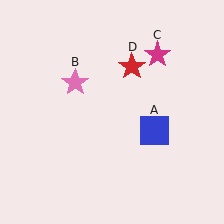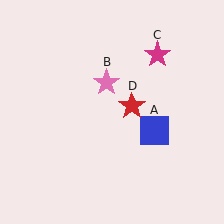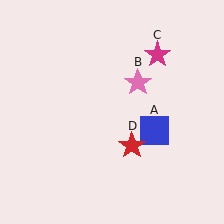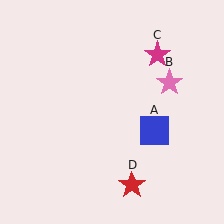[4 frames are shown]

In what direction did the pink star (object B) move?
The pink star (object B) moved right.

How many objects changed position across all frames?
2 objects changed position: pink star (object B), red star (object D).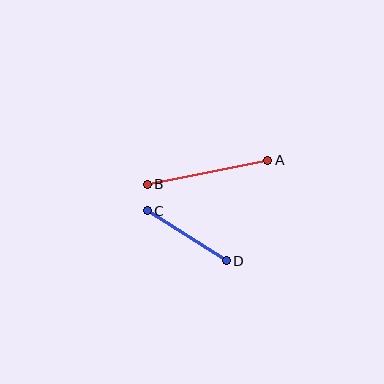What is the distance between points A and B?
The distance is approximately 123 pixels.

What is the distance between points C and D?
The distance is approximately 94 pixels.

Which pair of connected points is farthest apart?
Points A and B are farthest apart.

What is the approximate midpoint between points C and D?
The midpoint is at approximately (187, 236) pixels.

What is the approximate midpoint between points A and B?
The midpoint is at approximately (208, 172) pixels.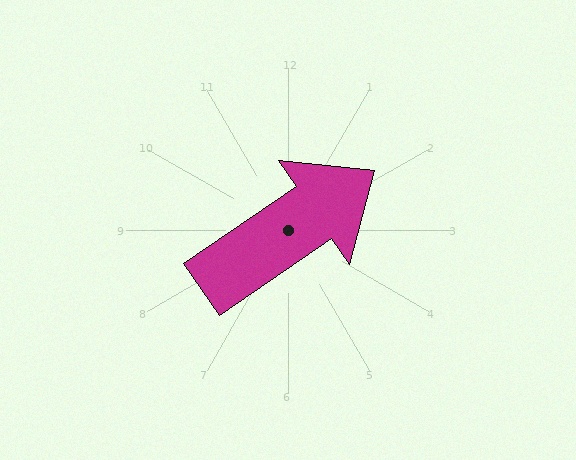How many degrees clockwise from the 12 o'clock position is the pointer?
Approximately 56 degrees.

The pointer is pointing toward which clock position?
Roughly 2 o'clock.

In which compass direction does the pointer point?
Northeast.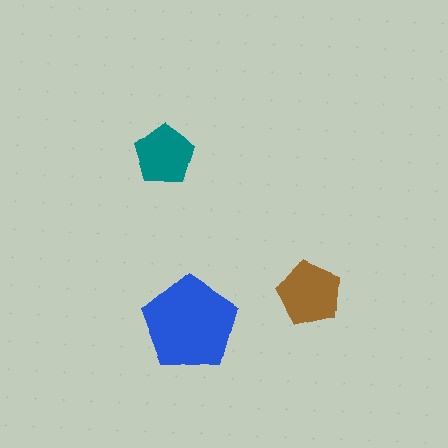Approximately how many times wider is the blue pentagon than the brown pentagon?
About 1.5 times wider.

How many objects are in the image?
There are 3 objects in the image.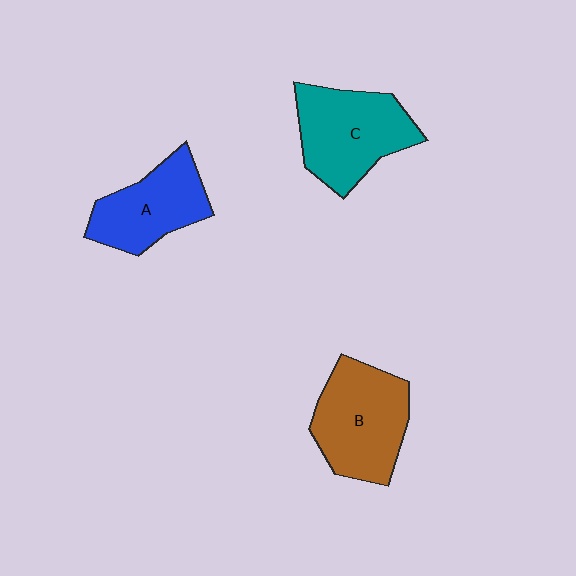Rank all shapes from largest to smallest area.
From largest to smallest: B (brown), C (teal), A (blue).